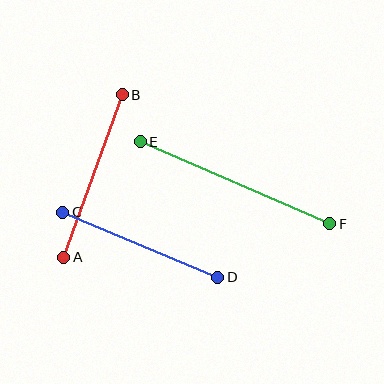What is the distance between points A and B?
The distance is approximately 173 pixels.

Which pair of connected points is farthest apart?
Points E and F are farthest apart.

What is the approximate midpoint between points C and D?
The midpoint is at approximately (140, 245) pixels.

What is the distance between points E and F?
The distance is approximately 206 pixels.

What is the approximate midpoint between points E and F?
The midpoint is at approximately (235, 183) pixels.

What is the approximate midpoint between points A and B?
The midpoint is at approximately (93, 176) pixels.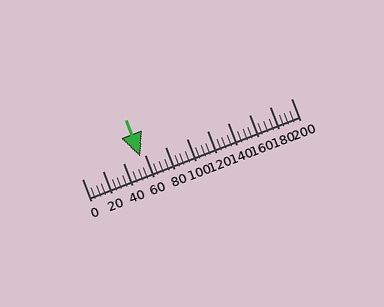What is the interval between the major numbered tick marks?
The major tick marks are spaced 20 units apart.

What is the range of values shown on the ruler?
The ruler shows values from 0 to 200.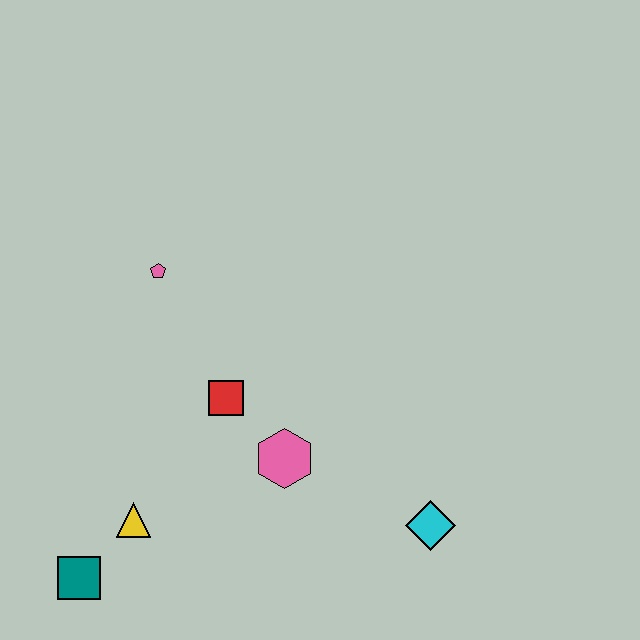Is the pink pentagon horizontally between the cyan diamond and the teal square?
Yes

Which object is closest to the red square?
The pink hexagon is closest to the red square.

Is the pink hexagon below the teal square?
No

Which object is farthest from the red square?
The cyan diamond is farthest from the red square.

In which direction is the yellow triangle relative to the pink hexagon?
The yellow triangle is to the left of the pink hexagon.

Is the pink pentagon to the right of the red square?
No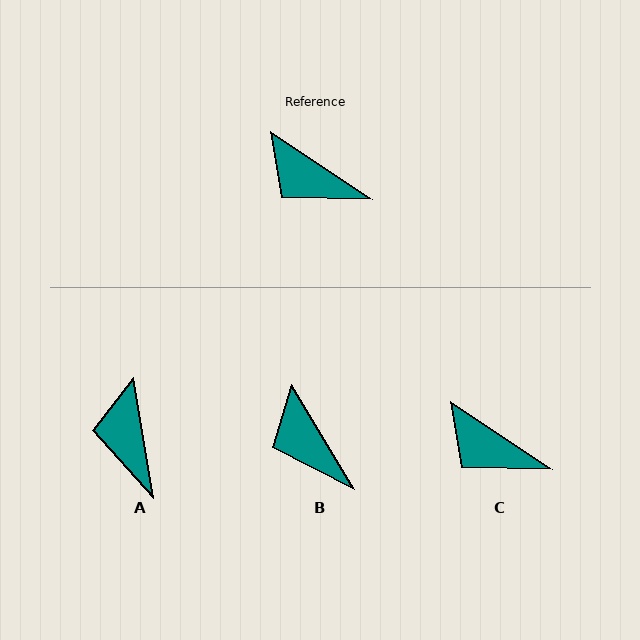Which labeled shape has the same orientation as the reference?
C.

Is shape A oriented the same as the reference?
No, it is off by about 47 degrees.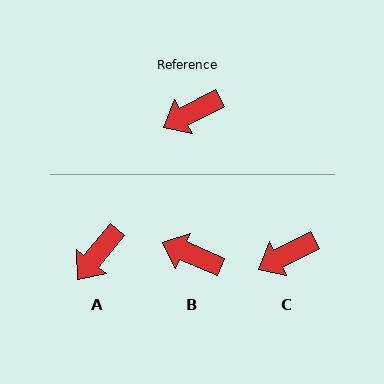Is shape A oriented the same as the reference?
No, it is off by about 24 degrees.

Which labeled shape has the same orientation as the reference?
C.